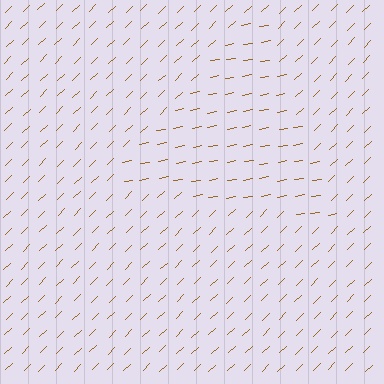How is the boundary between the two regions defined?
The boundary is defined purely by a change in line orientation (approximately 34 degrees difference). All lines are the same color and thickness.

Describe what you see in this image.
The image is filled with small brown line segments. A triangle region in the image has lines oriented differently from the surrounding lines, creating a visible texture boundary.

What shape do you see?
I see a triangle.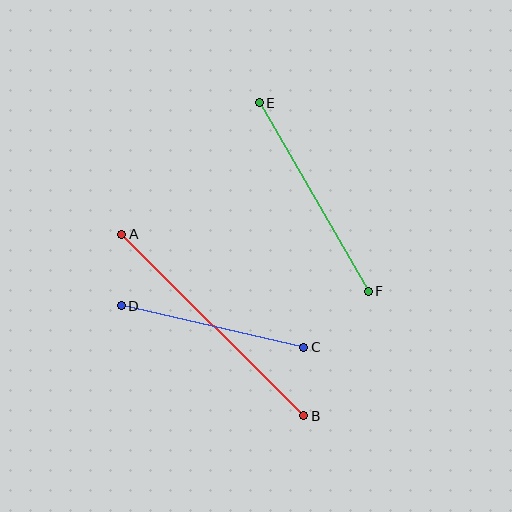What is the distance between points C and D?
The distance is approximately 187 pixels.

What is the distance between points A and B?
The distance is approximately 257 pixels.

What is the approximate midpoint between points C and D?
The midpoint is at approximately (213, 327) pixels.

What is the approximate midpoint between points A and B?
The midpoint is at approximately (213, 325) pixels.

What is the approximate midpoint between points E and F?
The midpoint is at approximately (314, 197) pixels.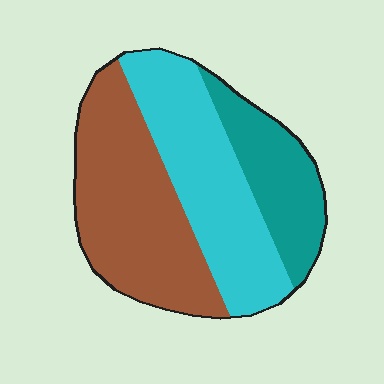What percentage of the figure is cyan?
Cyan covers 37% of the figure.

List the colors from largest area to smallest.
From largest to smallest: brown, cyan, teal.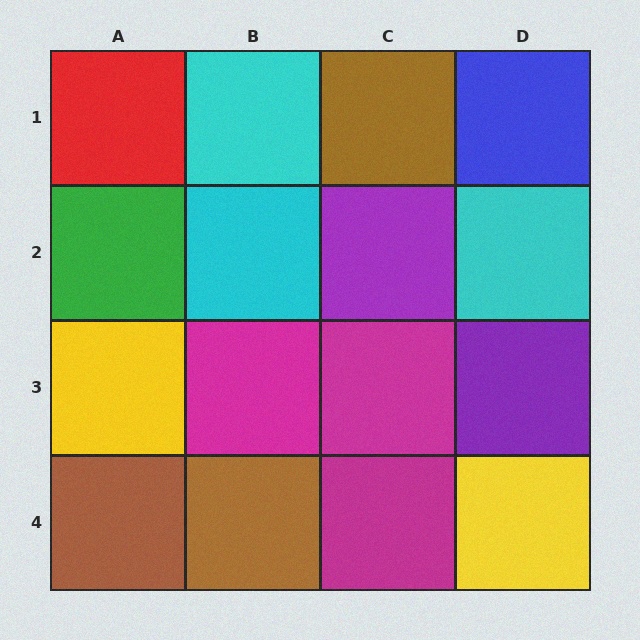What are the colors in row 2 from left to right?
Green, cyan, purple, cyan.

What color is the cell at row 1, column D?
Blue.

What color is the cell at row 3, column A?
Yellow.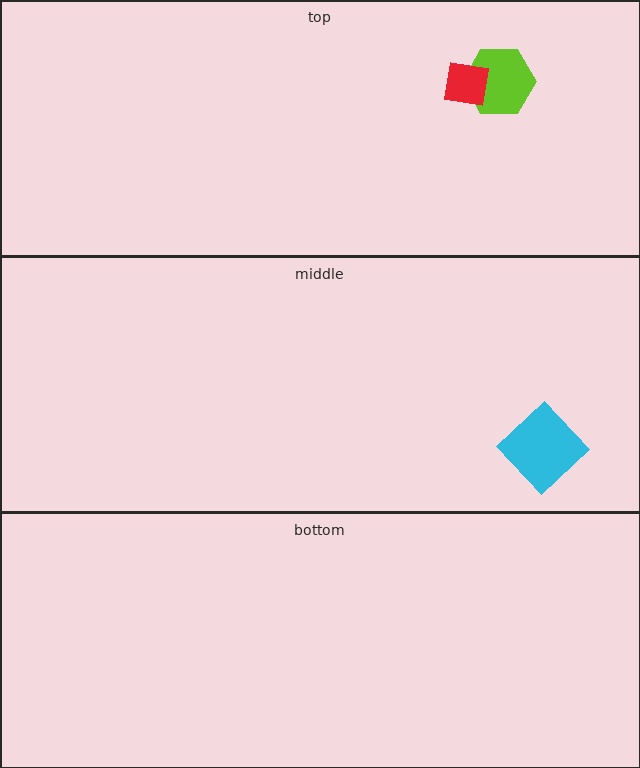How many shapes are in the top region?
2.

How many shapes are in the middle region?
1.